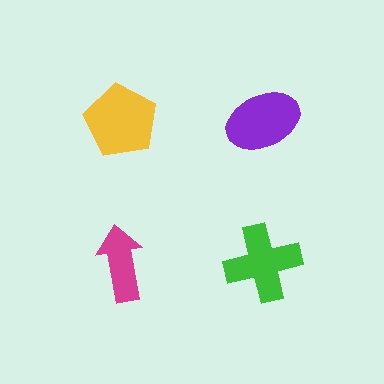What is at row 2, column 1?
A magenta arrow.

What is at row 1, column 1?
A yellow pentagon.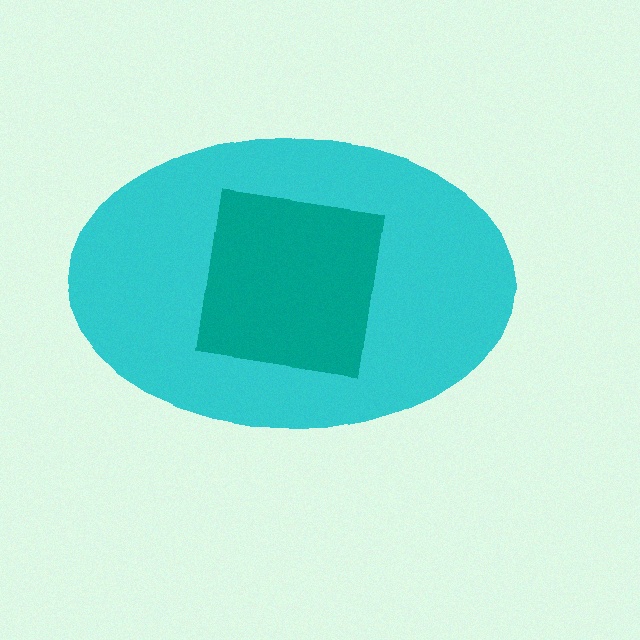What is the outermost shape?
The cyan ellipse.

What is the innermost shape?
The teal square.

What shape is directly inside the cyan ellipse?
The teal square.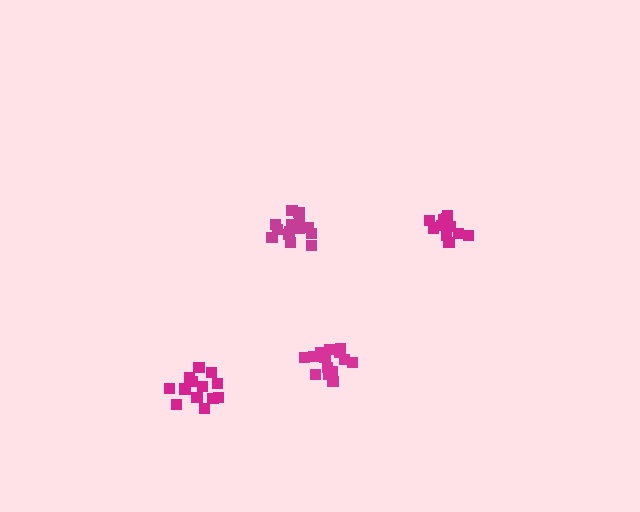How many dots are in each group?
Group 1: 15 dots, Group 2: 14 dots, Group 3: 12 dots, Group 4: 13 dots (54 total).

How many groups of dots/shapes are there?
There are 4 groups.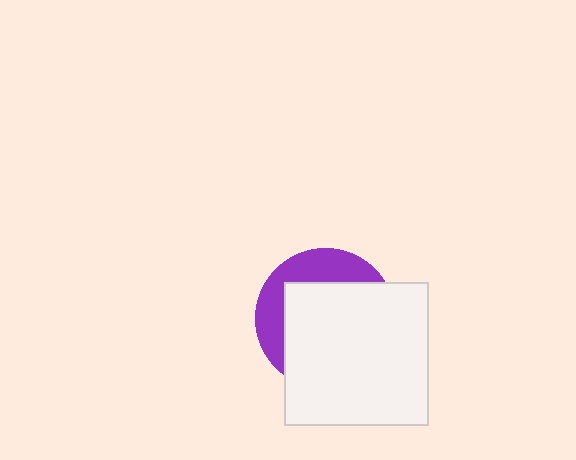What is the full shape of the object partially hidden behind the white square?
The partially hidden object is a purple circle.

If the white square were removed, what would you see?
You would see the complete purple circle.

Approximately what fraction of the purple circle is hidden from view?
Roughly 69% of the purple circle is hidden behind the white square.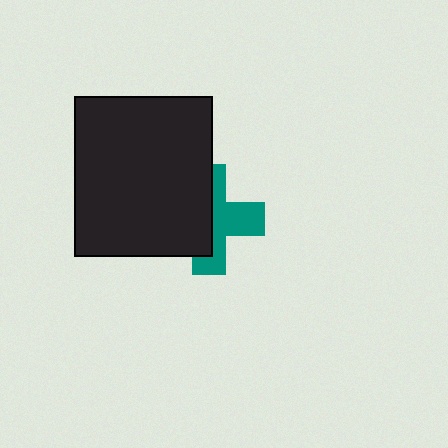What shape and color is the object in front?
The object in front is a black rectangle.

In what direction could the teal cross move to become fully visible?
The teal cross could move right. That would shift it out from behind the black rectangle entirely.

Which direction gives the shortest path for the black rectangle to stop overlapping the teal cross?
Moving left gives the shortest separation.